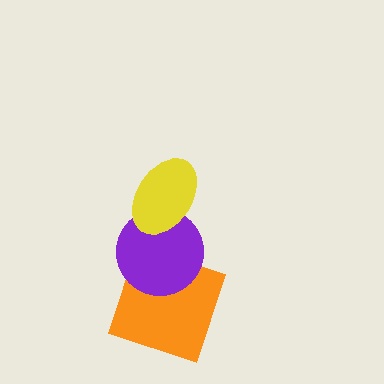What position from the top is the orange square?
The orange square is 3rd from the top.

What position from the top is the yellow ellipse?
The yellow ellipse is 1st from the top.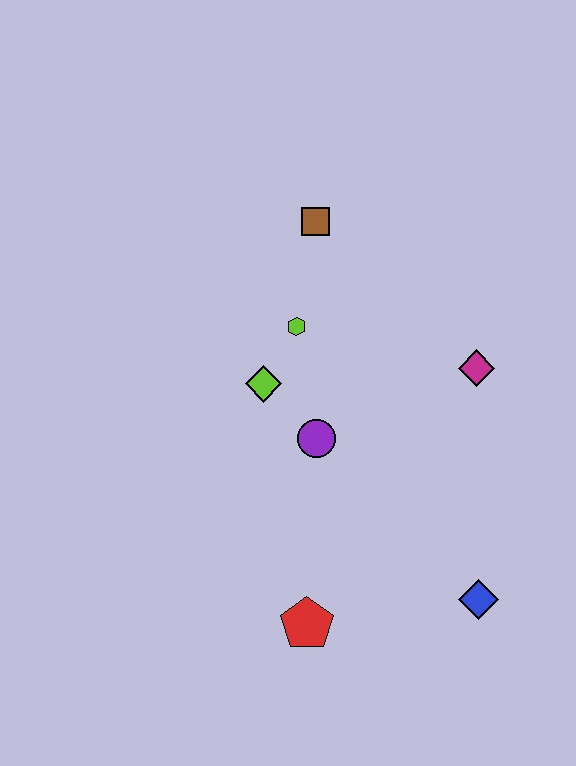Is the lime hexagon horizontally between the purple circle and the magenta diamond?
No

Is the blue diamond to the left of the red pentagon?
No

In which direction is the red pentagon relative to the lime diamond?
The red pentagon is below the lime diamond.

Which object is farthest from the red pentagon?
The brown square is farthest from the red pentagon.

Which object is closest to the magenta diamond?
The purple circle is closest to the magenta diamond.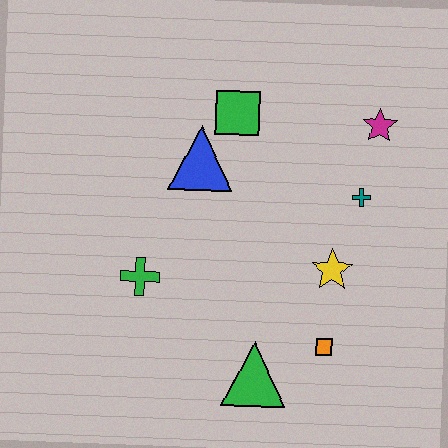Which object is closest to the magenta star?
The teal cross is closest to the magenta star.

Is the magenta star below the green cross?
No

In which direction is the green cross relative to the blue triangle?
The green cross is below the blue triangle.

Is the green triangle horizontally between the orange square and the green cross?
Yes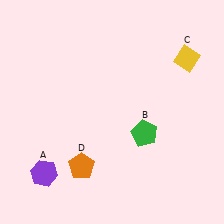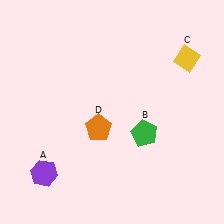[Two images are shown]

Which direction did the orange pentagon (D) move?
The orange pentagon (D) moved up.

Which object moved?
The orange pentagon (D) moved up.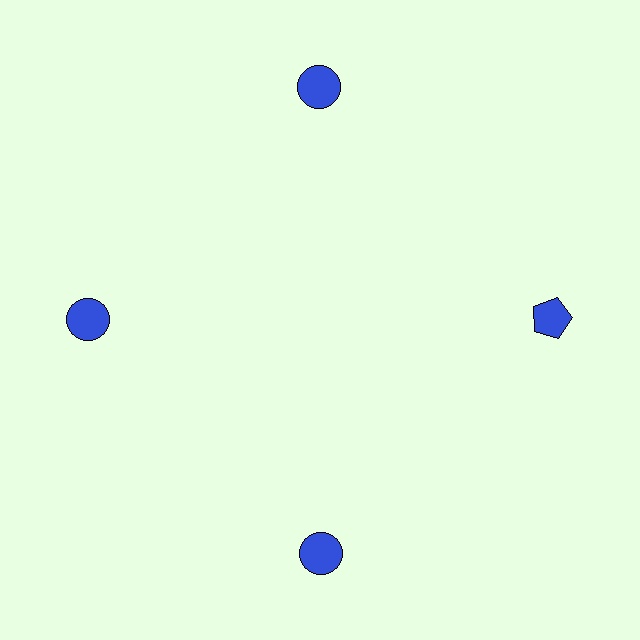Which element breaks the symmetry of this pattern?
The blue pentagon at roughly the 3 o'clock position breaks the symmetry. All other shapes are blue circles.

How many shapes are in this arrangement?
There are 4 shapes arranged in a ring pattern.